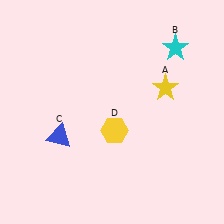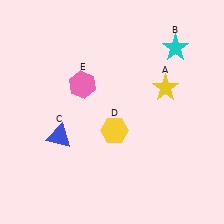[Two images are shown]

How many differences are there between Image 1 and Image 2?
There is 1 difference between the two images.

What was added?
A pink hexagon (E) was added in Image 2.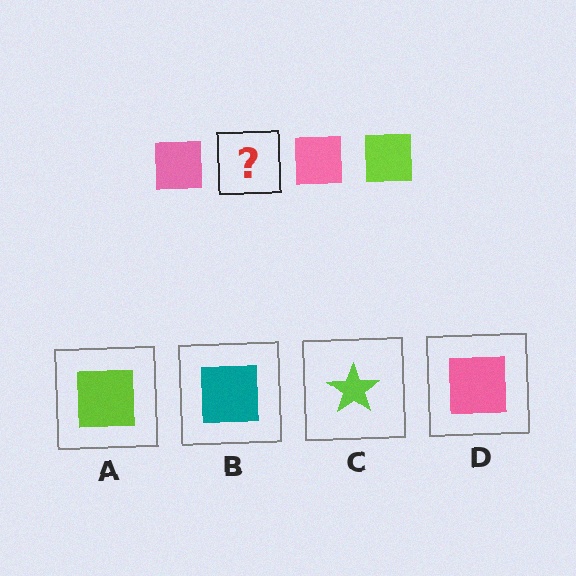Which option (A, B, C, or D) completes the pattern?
A.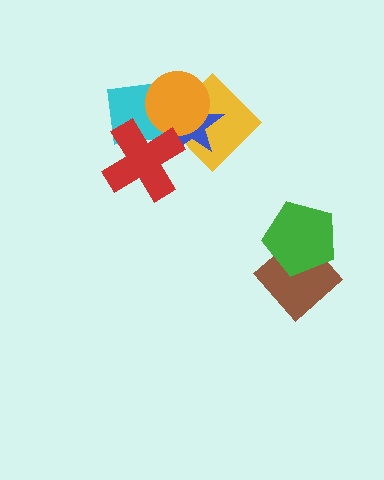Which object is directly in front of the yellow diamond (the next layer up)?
The blue star is directly in front of the yellow diamond.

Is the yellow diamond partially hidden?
Yes, it is partially covered by another shape.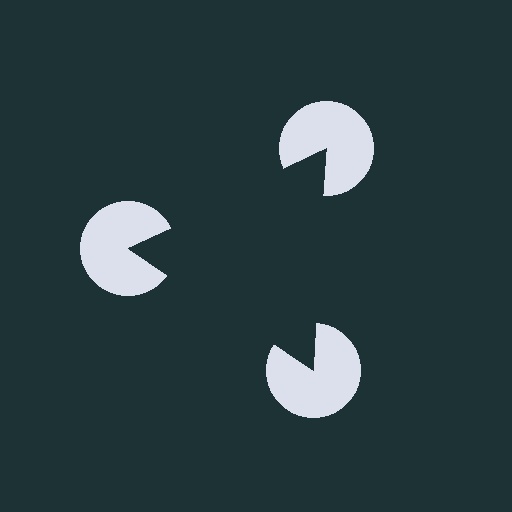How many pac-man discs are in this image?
There are 3 — one at each vertex of the illusory triangle.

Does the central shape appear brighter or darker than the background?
It typically appears slightly darker than the background, even though no actual brightness change is drawn.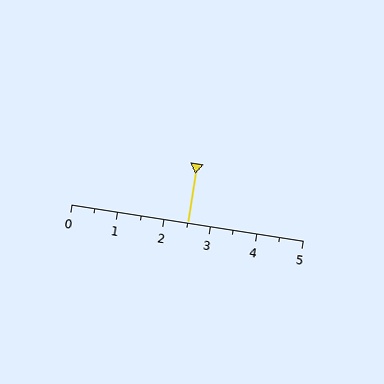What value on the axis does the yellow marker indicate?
The marker indicates approximately 2.5.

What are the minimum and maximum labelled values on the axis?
The axis runs from 0 to 5.